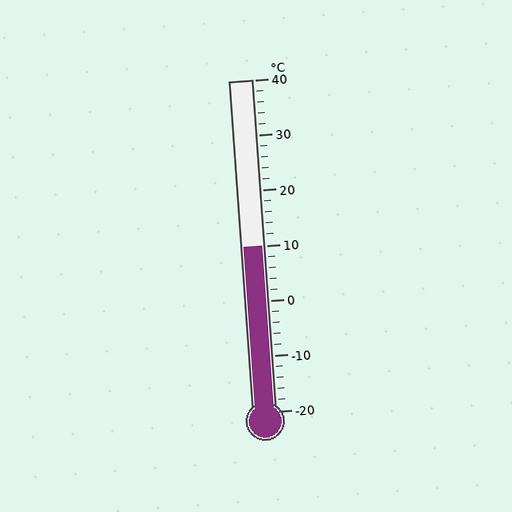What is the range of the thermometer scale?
The thermometer scale ranges from -20°C to 40°C.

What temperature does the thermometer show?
The thermometer shows approximately 10°C.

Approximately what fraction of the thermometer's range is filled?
The thermometer is filled to approximately 50% of its range.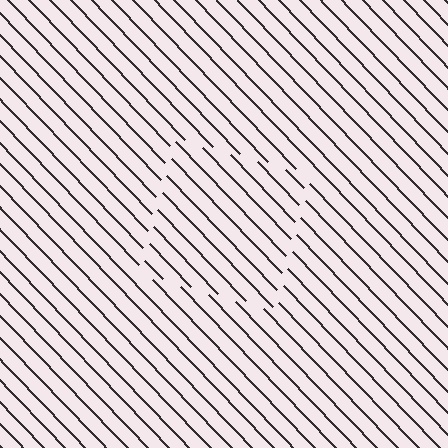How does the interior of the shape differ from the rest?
The interior of the shape contains the same grating, shifted by half a period — the contour is defined by the phase discontinuity where line-ends from the inner and outer gratings abut.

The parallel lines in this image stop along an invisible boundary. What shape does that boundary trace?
An illusory square. The interior of the shape contains the same grating, shifted by half a period — the contour is defined by the phase discontinuity where line-ends from the inner and outer gratings abut.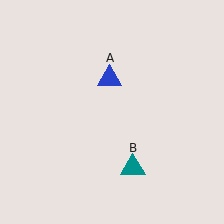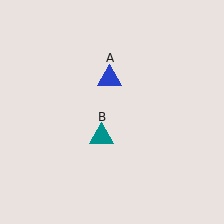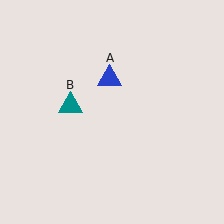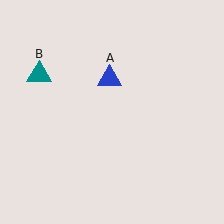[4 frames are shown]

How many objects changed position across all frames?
1 object changed position: teal triangle (object B).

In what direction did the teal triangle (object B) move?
The teal triangle (object B) moved up and to the left.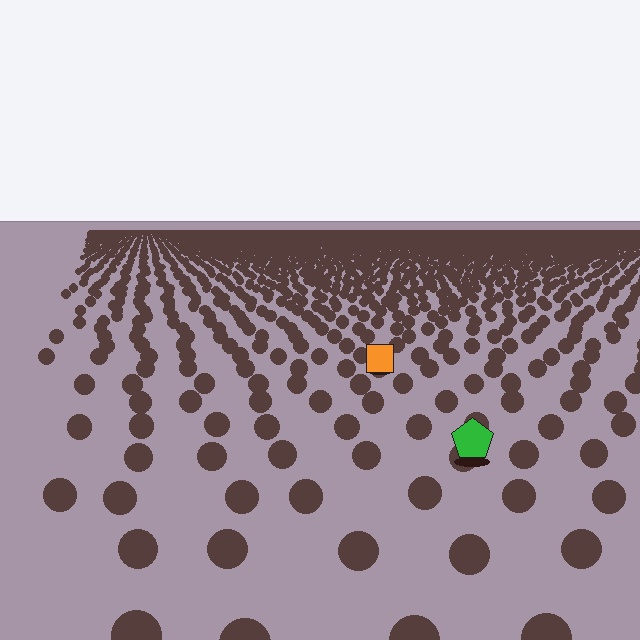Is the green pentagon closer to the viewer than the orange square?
Yes. The green pentagon is closer — you can tell from the texture gradient: the ground texture is coarser near it.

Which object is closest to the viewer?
The green pentagon is closest. The texture marks near it are larger and more spread out.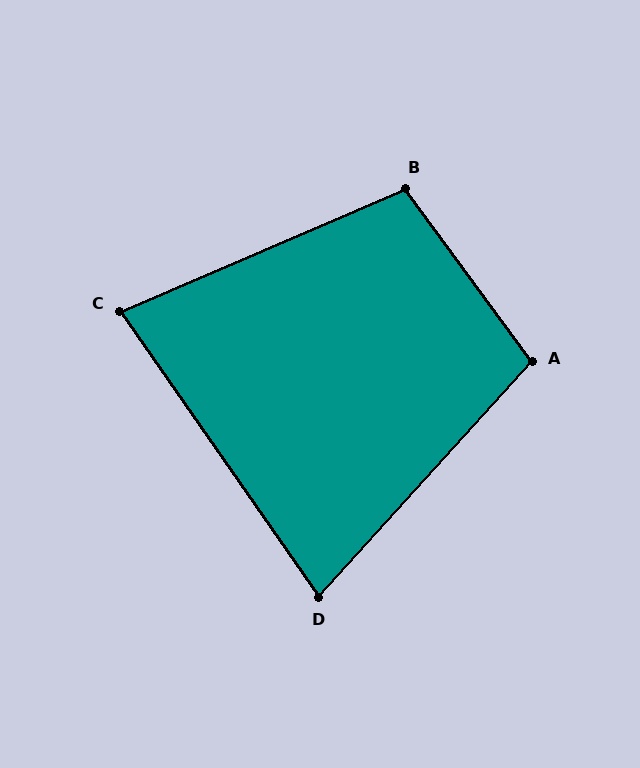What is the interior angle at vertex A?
Approximately 102 degrees (obtuse).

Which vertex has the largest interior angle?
B, at approximately 103 degrees.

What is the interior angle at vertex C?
Approximately 78 degrees (acute).